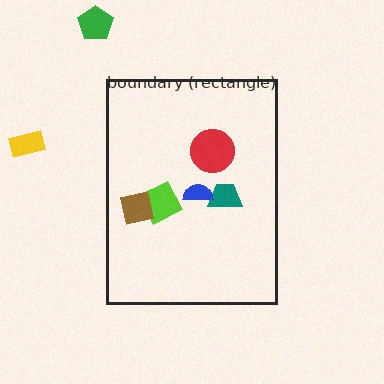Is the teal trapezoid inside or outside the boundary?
Inside.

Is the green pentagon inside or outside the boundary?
Outside.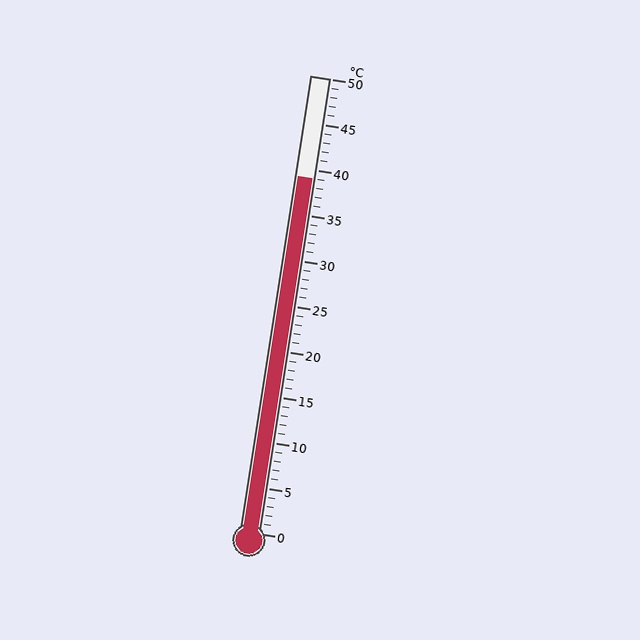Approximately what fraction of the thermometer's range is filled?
The thermometer is filled to approximately 80% of its range.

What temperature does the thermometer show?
The thermometer shows approximately 39°C.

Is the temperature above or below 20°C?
The temperature is above 20°C.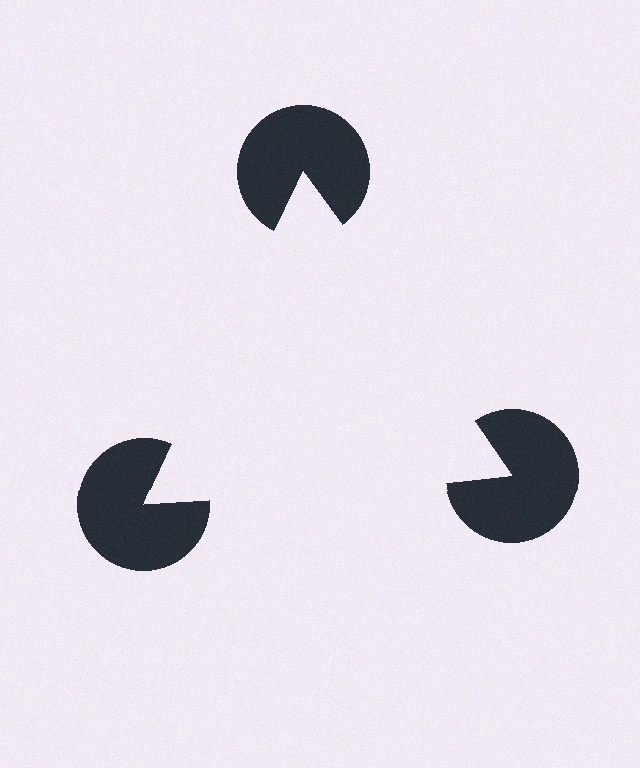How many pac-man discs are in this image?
There are 3 — one at each vertex of the illusory triangle.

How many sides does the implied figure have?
3 sides.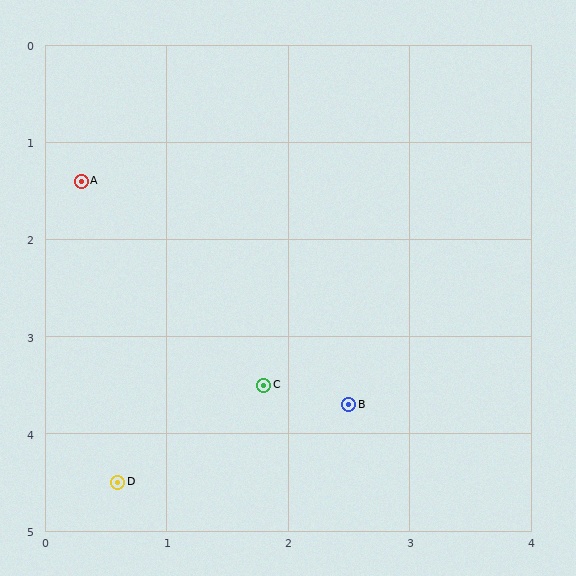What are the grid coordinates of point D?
Point D is at approximately (0.6, 4.5).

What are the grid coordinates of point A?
Point A is at approximately (0.3, 1.4).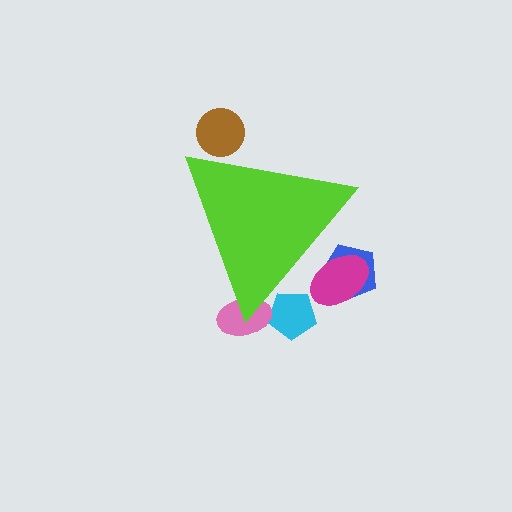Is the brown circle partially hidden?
Yes, the brown circle is partially hidden behind the lime triangle.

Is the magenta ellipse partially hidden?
Yes, the magenta ellipse is partially hidden behind the lime triangle.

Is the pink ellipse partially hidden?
Yes, the pink ellipse is partially hidden behind the lime triangle.